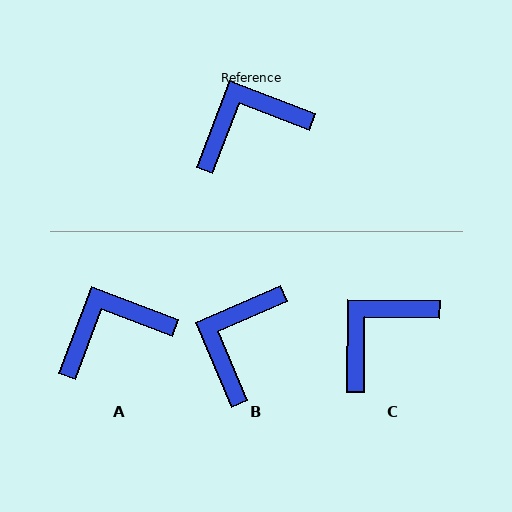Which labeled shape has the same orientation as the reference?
A.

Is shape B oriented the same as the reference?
No, it is off by about 44 degrees.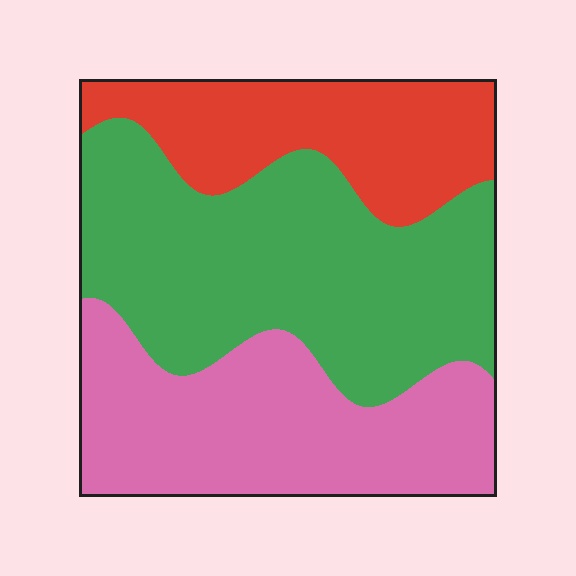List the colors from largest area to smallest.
From largest to smallest: green, pink, red.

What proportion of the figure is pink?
Pink takes up about one third (1/3) of the figure.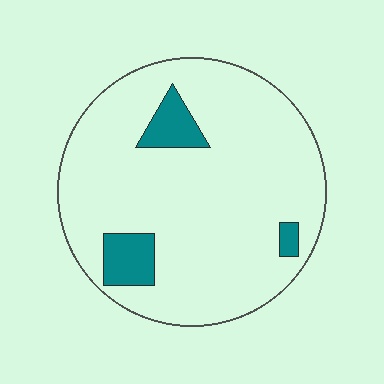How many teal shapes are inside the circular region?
3.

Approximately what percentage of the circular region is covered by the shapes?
Approximately 10%.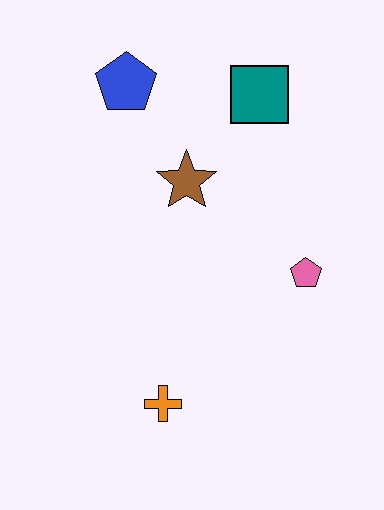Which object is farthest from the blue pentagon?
The orange cross is farthest from the blue pentagon.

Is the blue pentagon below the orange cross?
No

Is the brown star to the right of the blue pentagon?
Yes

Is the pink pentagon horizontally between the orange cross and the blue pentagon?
No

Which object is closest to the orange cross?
The pink pentagon is closest to the orange cross.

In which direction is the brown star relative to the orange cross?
The brown star is above the orange cross.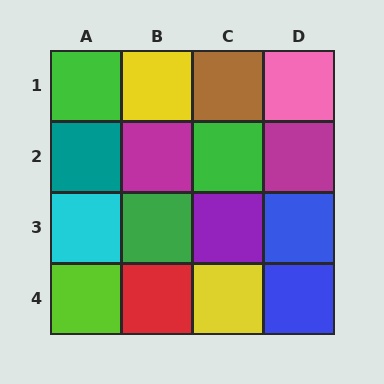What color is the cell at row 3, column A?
Cyan.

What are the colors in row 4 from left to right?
Lime, red, yellow, blue.